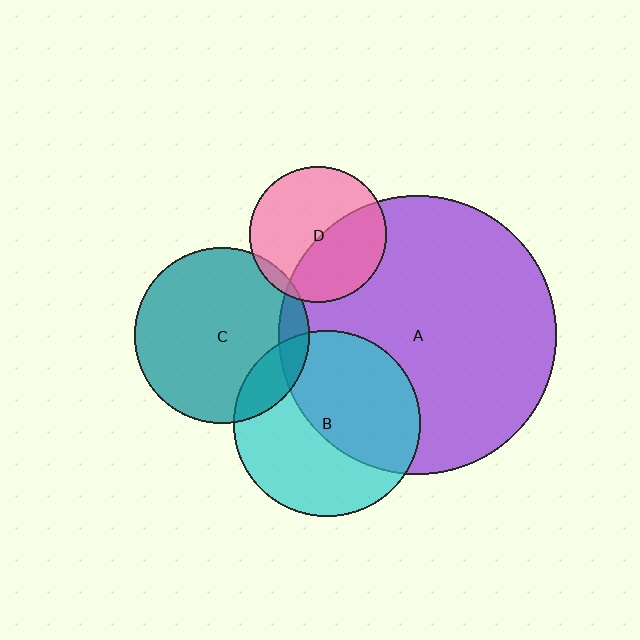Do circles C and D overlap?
Yes.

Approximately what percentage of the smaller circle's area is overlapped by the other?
Approximately 5%.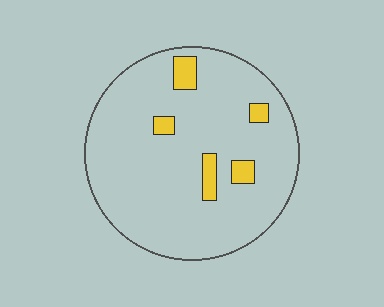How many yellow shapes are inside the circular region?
5.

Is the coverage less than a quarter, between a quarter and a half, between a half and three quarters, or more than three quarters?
Less than a quarter.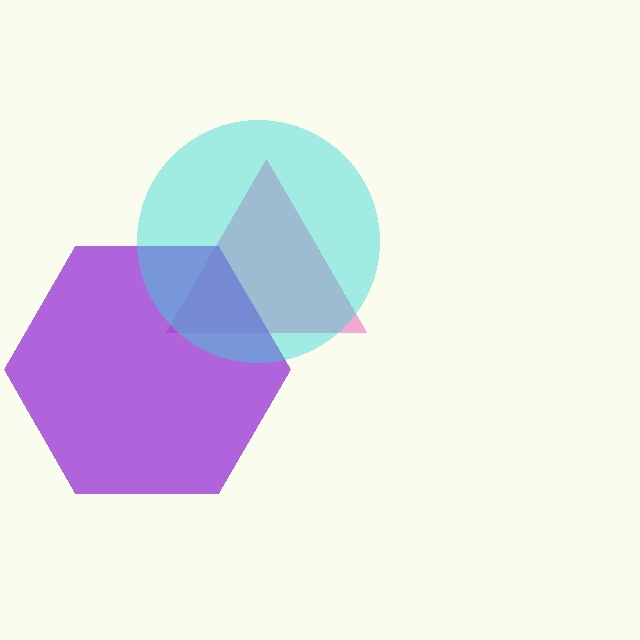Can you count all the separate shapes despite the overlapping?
Yes, there are 3 separate shapes.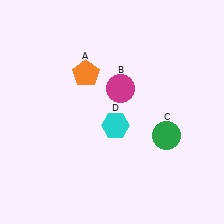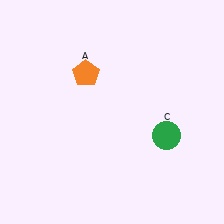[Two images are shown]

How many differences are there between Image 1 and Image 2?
There are 2 differences between the two images.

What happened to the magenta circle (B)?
The magenta circle (B) was removed in Image 2. It was in the top-right area of Image 1.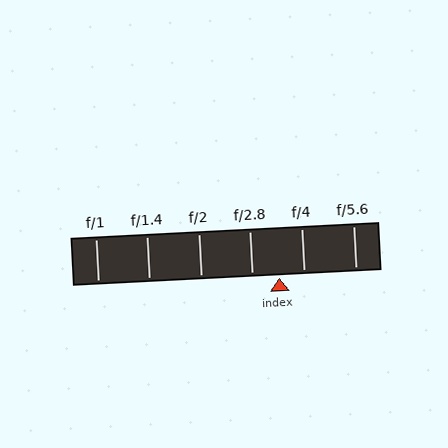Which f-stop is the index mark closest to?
The index mark is closest to f/4.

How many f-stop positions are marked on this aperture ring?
There are 6 f-stop positions marked.